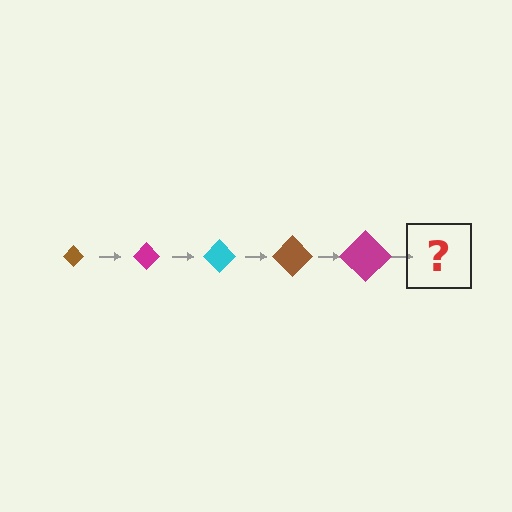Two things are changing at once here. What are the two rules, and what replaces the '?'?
The two rules are that the diamond grows larger each step and the color cycles through brown, magenta, and cyan. The '?' should be a cyan diamond, larger than the previous one.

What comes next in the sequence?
The next element should be a cyan diamond, larger than the previous one.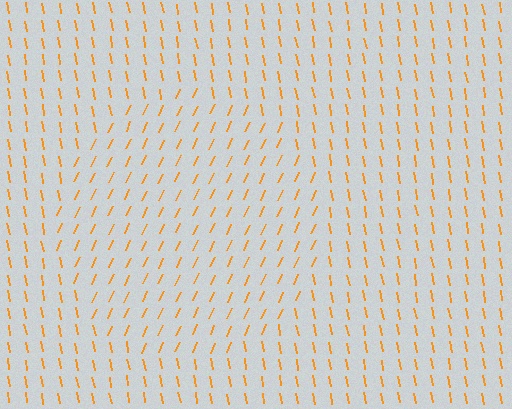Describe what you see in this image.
The image is filled with small orange line segments. A circle region in the image has lines oriented differently from the surrounding lines, creating a visible texture boundary.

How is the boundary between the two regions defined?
The boundary is defined purely by a change in line orientation (approximately 35 degrees difference). All lines are the same color and thickness.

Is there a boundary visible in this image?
Yes, there is a texture boundary formed by a change in line orientation.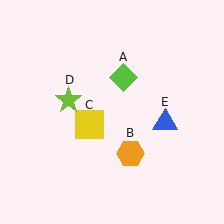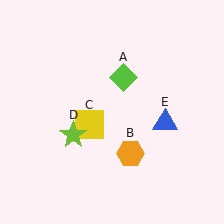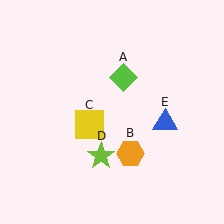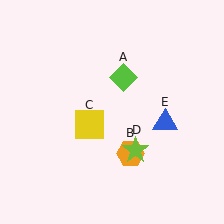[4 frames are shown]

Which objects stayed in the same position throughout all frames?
Lime diamond (object A) and orange hexagon (object B) and yellow square (object C) and blue triangle (object E) remained stationary.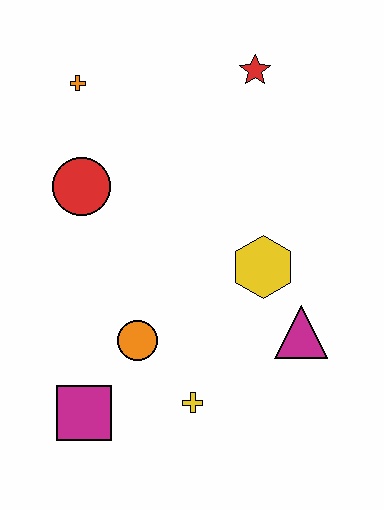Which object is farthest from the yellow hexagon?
The orange cross is farthest from the yellow hexagon.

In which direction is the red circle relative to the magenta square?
The red circle is above the magenta square.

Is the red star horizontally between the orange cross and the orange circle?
No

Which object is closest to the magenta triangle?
The yellow hexagon is closest to the magenta triangle.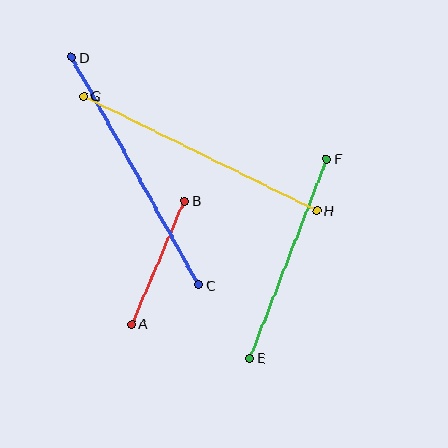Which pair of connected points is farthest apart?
Points C and D are farthest apart.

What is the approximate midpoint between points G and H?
The midpoint is at approximately (200, 153) pixels.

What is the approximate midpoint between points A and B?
The midpoint is at approximately (158, 262) pixels.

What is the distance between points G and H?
The distance is approximately 260 pixels.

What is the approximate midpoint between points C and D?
The midpoint is at approximately (135, 171) pixels.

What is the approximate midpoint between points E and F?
The midpoint is at approximately (289, 259) pixels.